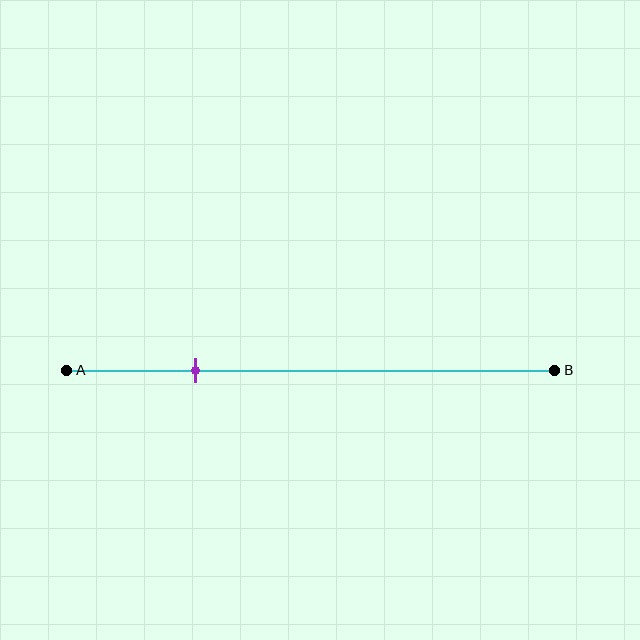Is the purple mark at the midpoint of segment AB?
No, the mark is at about 25% from A, not at the 50% midpoint.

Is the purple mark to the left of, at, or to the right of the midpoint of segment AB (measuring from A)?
The purple mark is to the left of the midpoint of segment AB.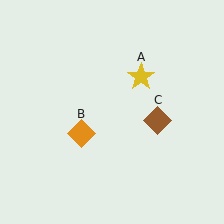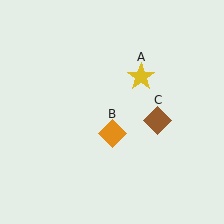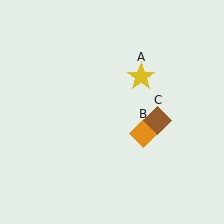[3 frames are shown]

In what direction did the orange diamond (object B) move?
The orange diamond (object B) moved right.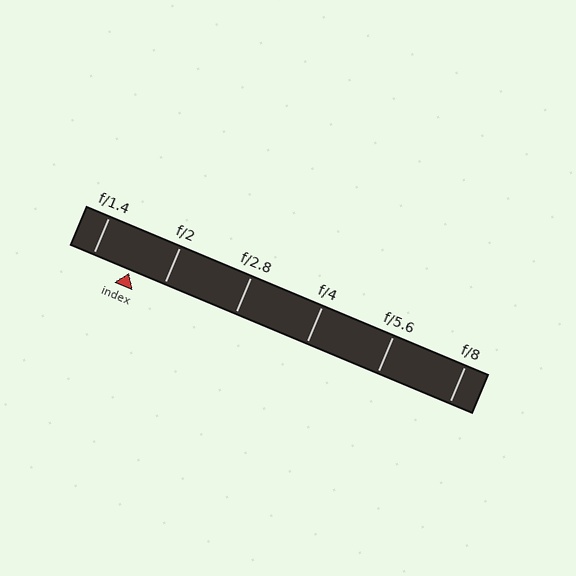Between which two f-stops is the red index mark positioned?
The index mark is between f/1.4 and f/2.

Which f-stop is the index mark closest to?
The index mark is closest to f/2.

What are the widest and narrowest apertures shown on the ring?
The widest aperture shown is f/1.4 and the narrowest is f/8.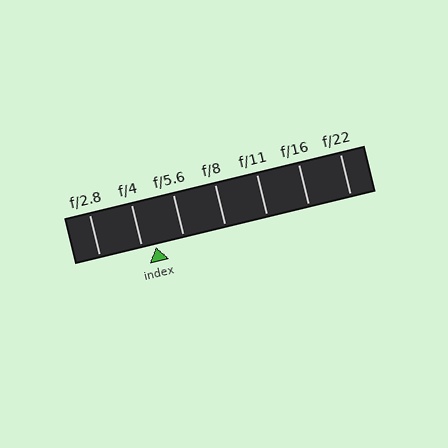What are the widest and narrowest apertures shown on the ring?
The widest aperture shown is f/2.8 and the narrowest is f/22.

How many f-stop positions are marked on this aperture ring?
There are 7 f-stop positions marked.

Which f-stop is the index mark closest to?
The index mark is closest to f/4.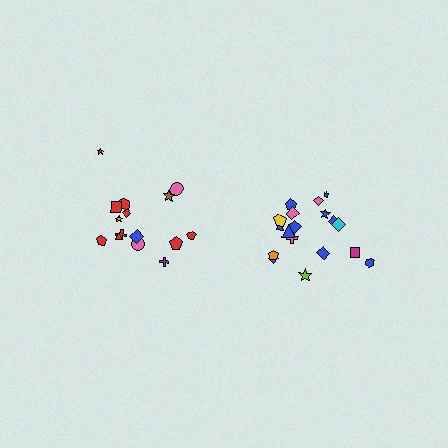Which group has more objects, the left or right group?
The right group.